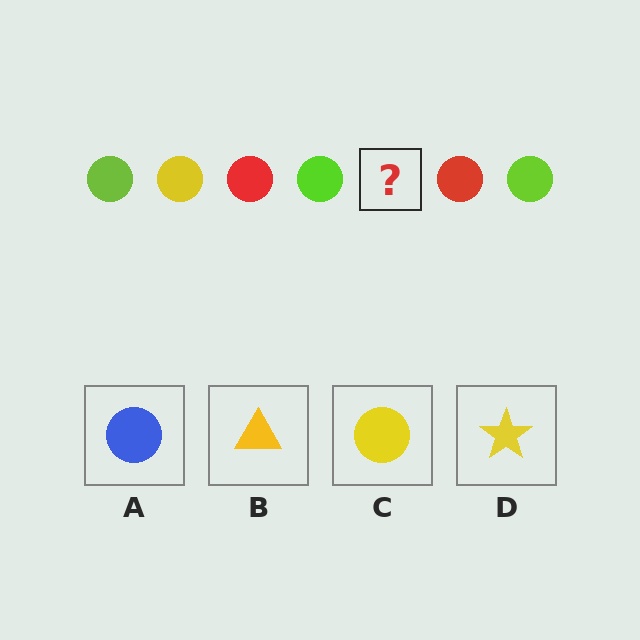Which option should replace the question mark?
Option C.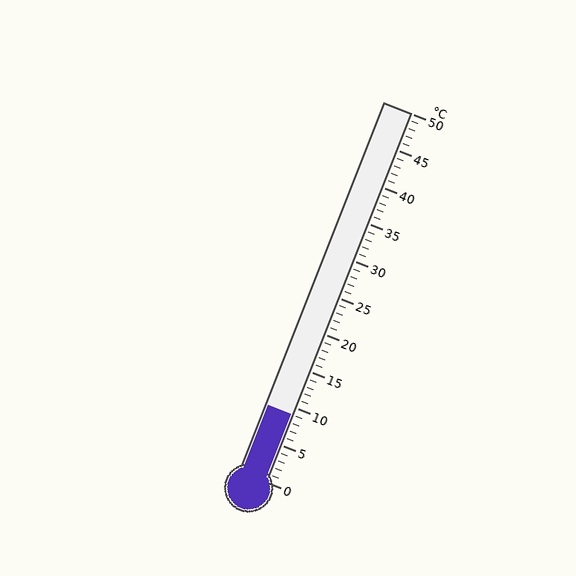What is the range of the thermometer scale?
The thermometer scale ranges from 0°C to 50°C.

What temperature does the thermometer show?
The thermometer shows approximately 9°C.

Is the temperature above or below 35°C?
The temperature is below 35°C.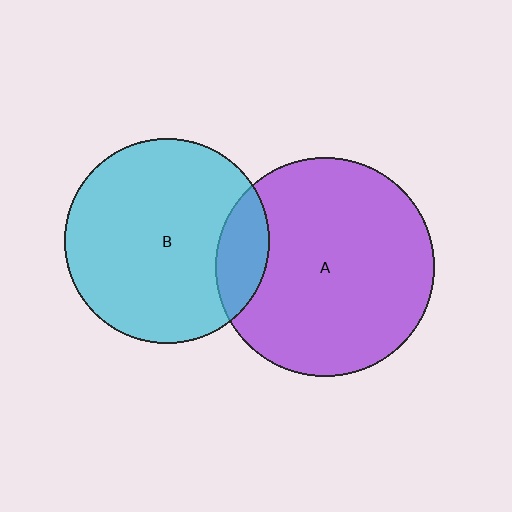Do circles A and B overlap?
Yes.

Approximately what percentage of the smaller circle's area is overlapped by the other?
Approximately 15%.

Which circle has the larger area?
Circle A (purple).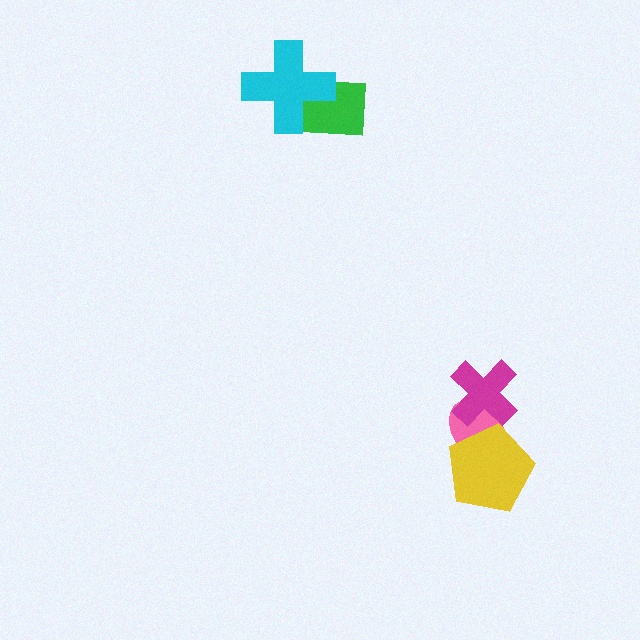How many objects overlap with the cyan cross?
1 object overlaps with the cyan cross.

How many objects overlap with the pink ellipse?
2 objects overlap with the pink ellipse.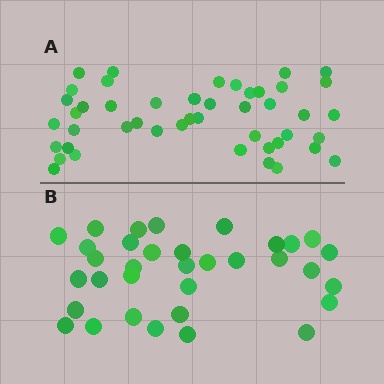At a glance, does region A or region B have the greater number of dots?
Region A (the top region) has more dots.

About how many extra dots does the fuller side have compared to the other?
Region A has roughly 12 or so more dots than region B.